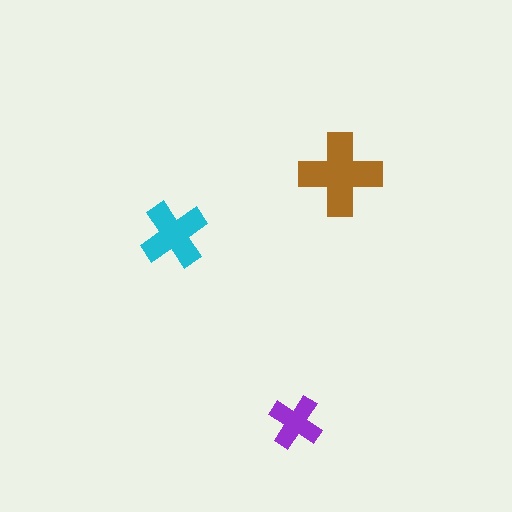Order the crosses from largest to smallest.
the brown one, the cyan one, the purple one.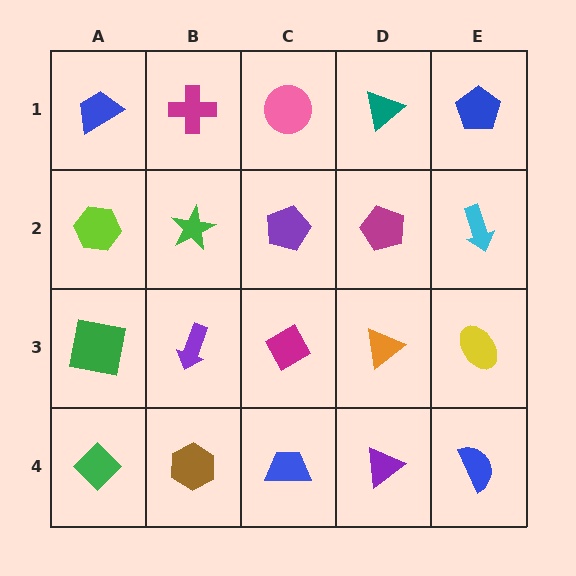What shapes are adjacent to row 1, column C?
A purple pentagon (row 2, column C), a magenta cross (row 1, column B), a teal triangle (row 1, column D).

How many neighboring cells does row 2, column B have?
4.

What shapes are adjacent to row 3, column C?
A purple pentagon (row 2, column C), a blue trapezoid (row 4, column C), a purple arrow (row 3, column B), an orange triangle (row 3, column D).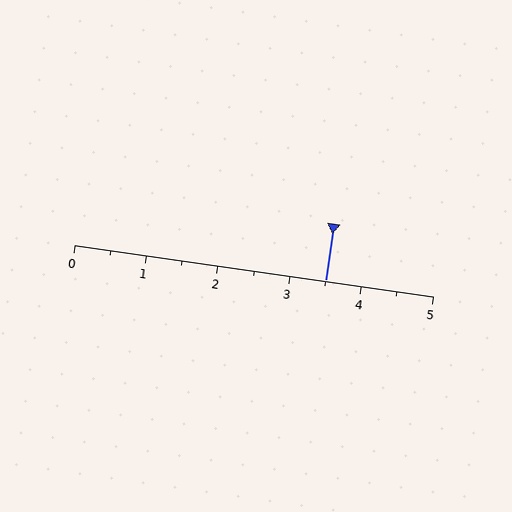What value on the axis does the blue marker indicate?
The marker indicates approximately 3.5.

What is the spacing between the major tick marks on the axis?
The major ticks are spaced 1 apart.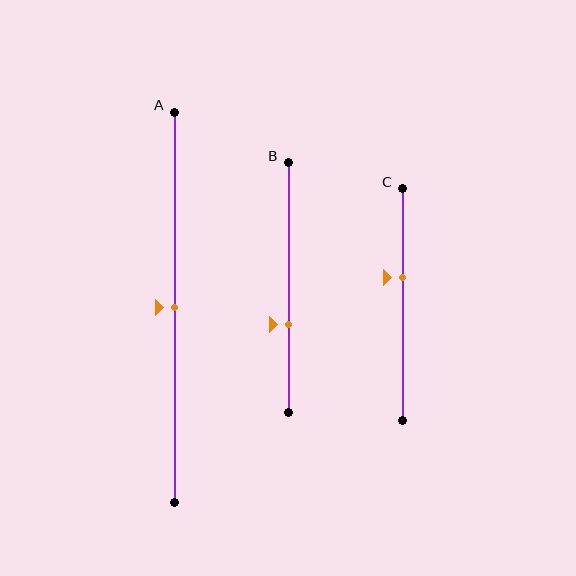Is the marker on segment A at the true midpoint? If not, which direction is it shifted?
Yes, the marker on segment A is at the true midpoint.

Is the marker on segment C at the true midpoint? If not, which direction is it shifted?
No, the marker on segment C is shifted upward by about 12% of the segment length.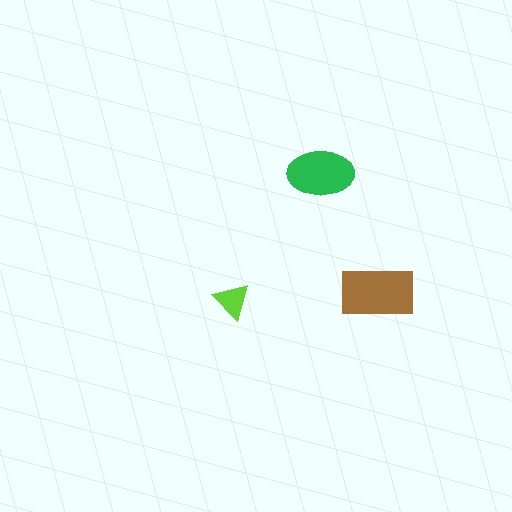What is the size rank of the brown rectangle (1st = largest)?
1st.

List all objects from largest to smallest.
The brown rectangle, the green ellipse, the lime triangle.